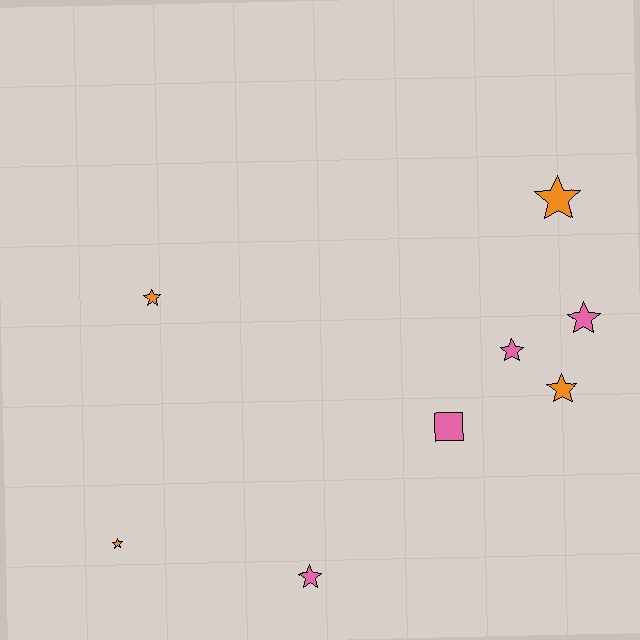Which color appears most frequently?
Pink, with 4 objects.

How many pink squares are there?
There is 1 pink square.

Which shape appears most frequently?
Star, with 7 objects.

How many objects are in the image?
There are 8 objects.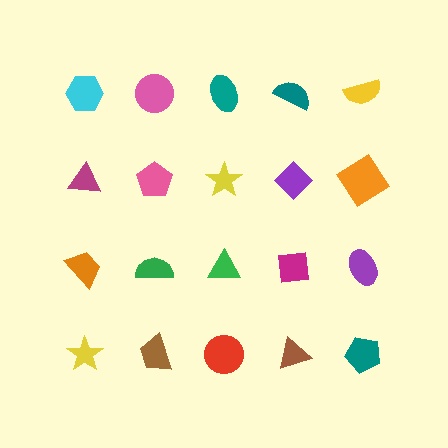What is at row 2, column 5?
An orange diamond.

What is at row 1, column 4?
A teal semicircle.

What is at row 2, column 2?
A pink pentagon.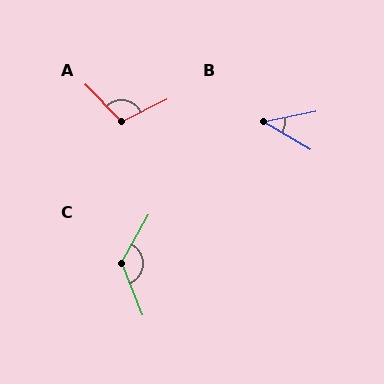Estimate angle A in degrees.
Approximately 108 degrees.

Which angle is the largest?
C, at approximately 129 degrees.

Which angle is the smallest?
B, at approximately 42 degrees.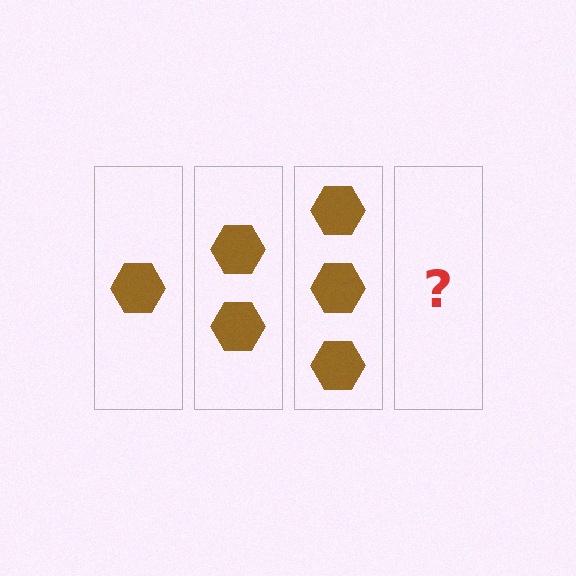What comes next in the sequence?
The next element should be 4 hexagons.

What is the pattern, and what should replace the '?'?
The pattern is that each step adds one more hexagon. The '?' should be 4 hexagons.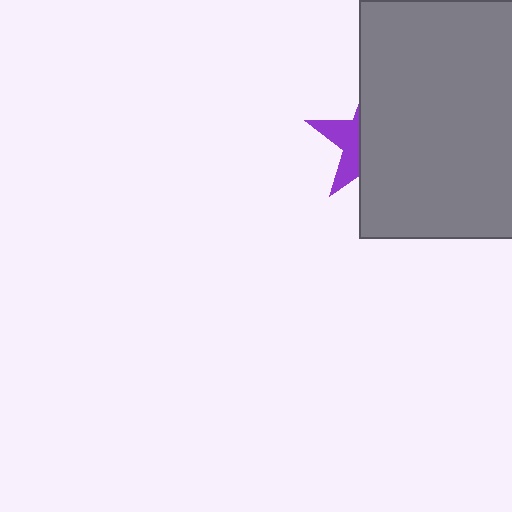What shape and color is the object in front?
The object in front is a gray rectangle.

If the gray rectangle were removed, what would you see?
You would see the complete purple star.